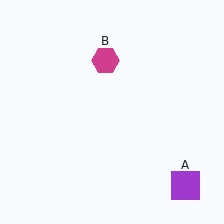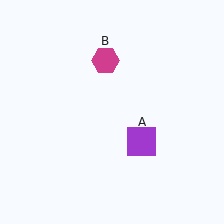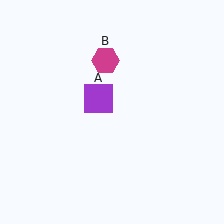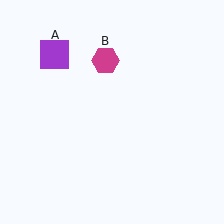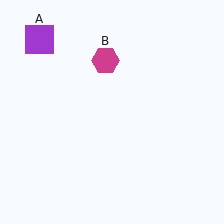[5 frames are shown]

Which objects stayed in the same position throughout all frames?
Magenta hexagon (object B) remained stationary.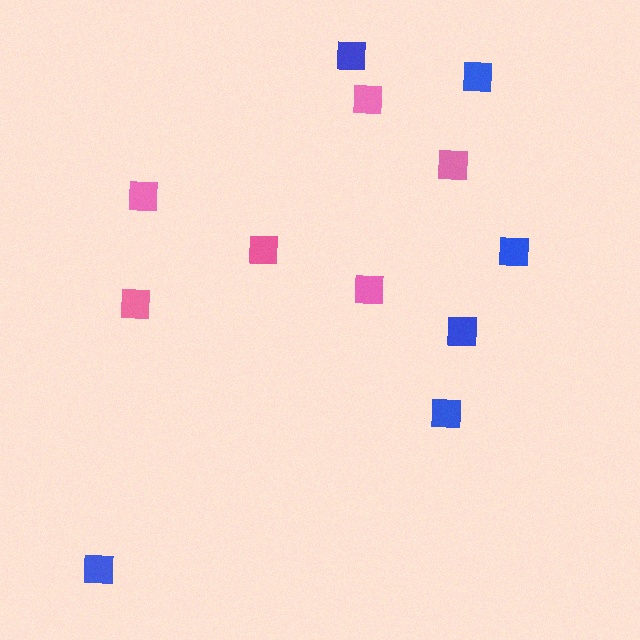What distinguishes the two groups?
There are 2 groups: one group of blue squares (6) and one group of pink squares (6).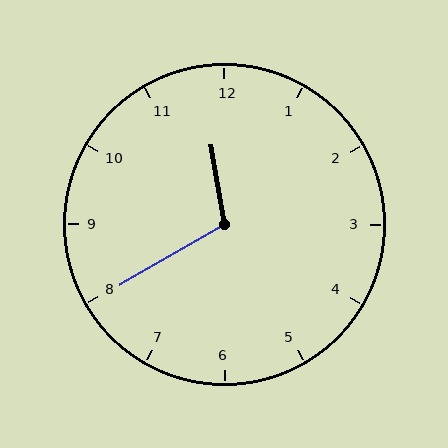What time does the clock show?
11:40.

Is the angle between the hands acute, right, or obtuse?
It is obtuse.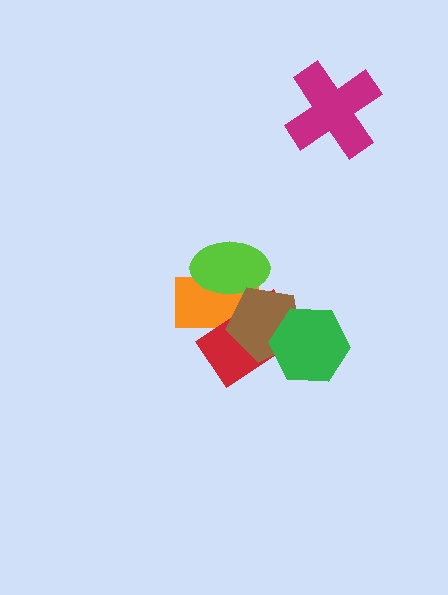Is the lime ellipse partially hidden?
Yes, it is partially covered by another shape.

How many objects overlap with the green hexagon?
2 objects overlap with the green hexagon.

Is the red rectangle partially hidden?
Yes, it is partially covered by another shape.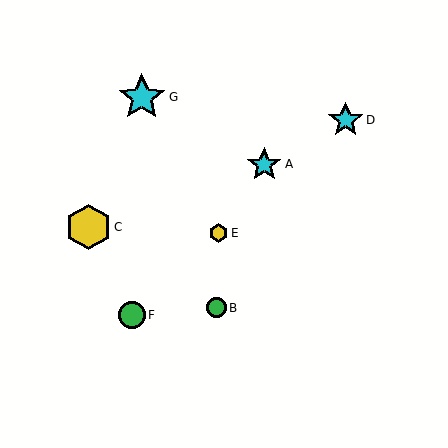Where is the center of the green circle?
The center of the green circle is at (216, 308).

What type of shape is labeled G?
Shape G is a cyan star.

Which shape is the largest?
The cyan star (labeled G) is the largest.